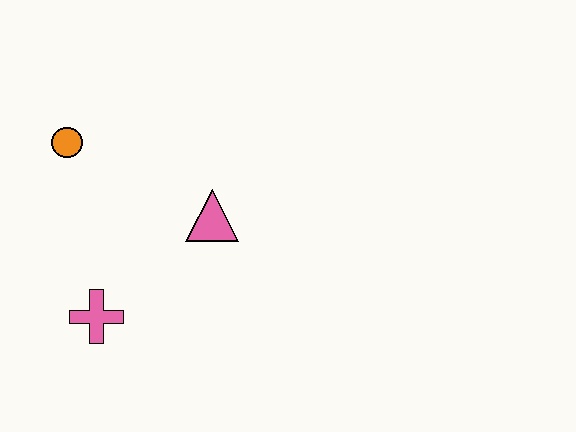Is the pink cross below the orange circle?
Yes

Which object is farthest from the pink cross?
The orange circle is farthest from the pink cross.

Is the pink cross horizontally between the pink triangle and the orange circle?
Yes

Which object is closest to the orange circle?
The pink triangle is closest to the orange circle.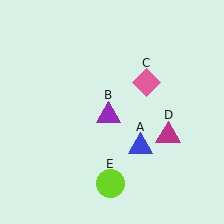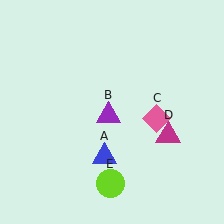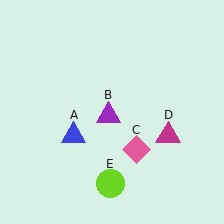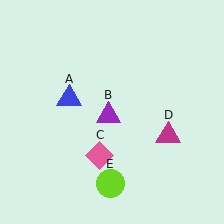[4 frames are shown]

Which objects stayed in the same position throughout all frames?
Purple triangle (object B) and magenta triangle (object D) and lime circle (object E) remained stationary.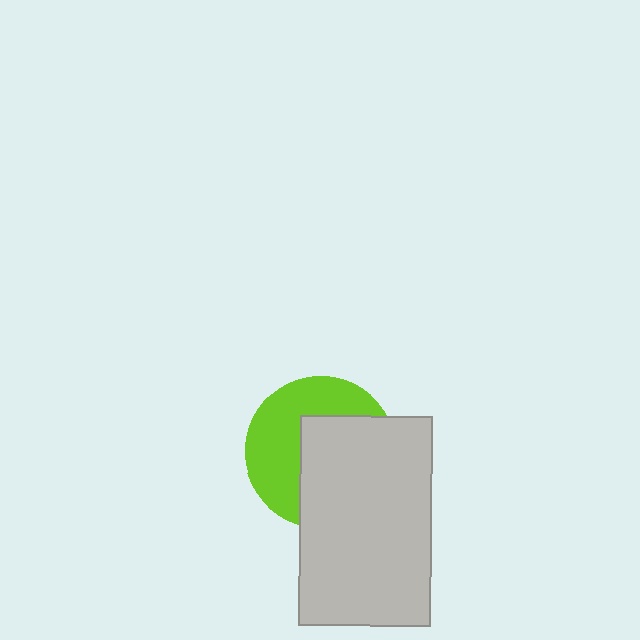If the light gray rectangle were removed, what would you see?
You would see the complete lime circle.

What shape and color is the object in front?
The object in front is a light gray rectangle.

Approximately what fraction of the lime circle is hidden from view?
Roughly 52% of the lime circle is hidden behind the light gray rectangle.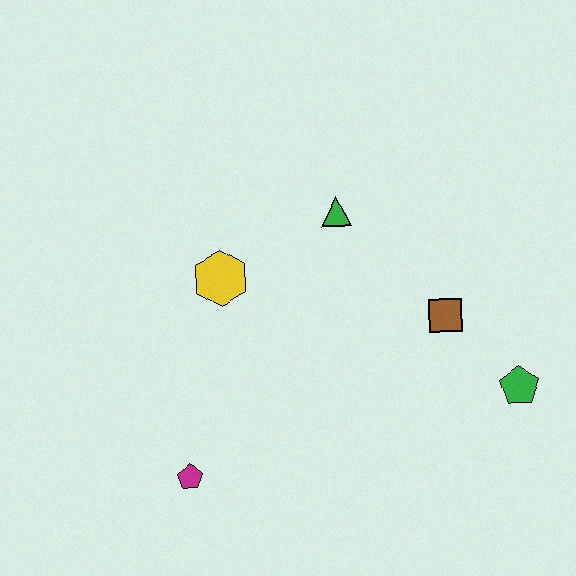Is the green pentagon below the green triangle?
Yes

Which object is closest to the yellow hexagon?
The green triangle is closest to the yellow hexagon.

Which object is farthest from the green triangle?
The magenta pentagon is farthest from the green triangle.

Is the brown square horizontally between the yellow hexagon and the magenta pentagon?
No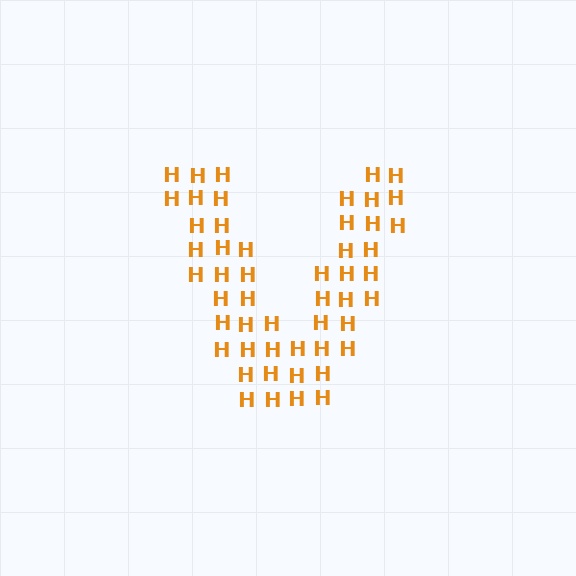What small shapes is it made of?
It is made of small letter H's.